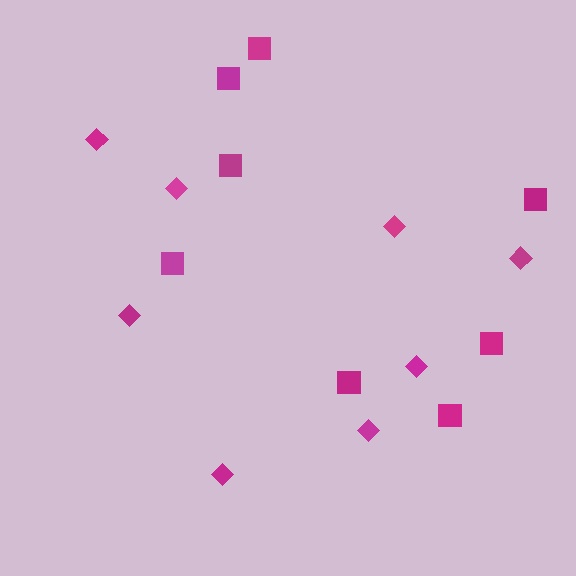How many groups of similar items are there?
There are 2 groups: one group of diamonds (8) and one group of squares (8).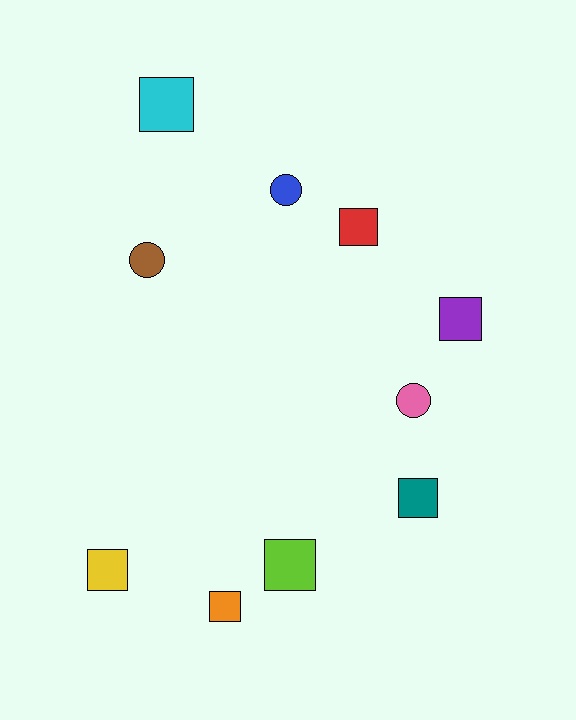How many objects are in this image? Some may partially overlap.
There are 10 objects.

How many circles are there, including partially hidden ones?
There are 3 circles.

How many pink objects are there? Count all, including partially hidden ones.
There is 1 pink object.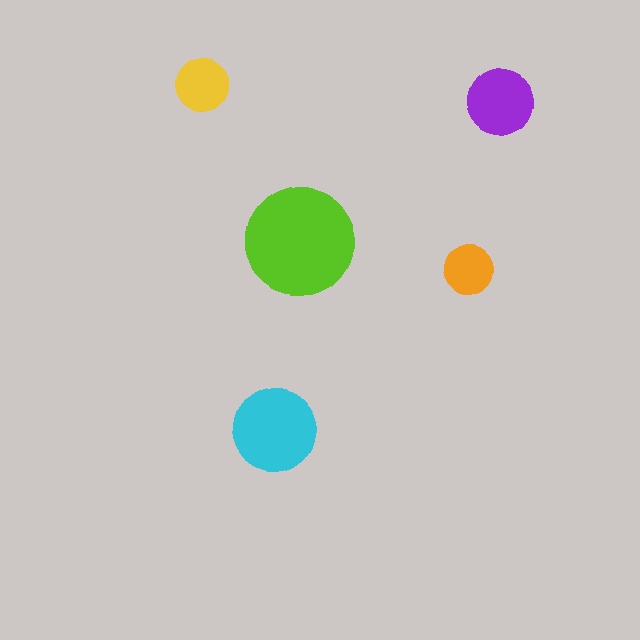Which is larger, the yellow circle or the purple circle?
The purple one.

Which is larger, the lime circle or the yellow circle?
The lime one.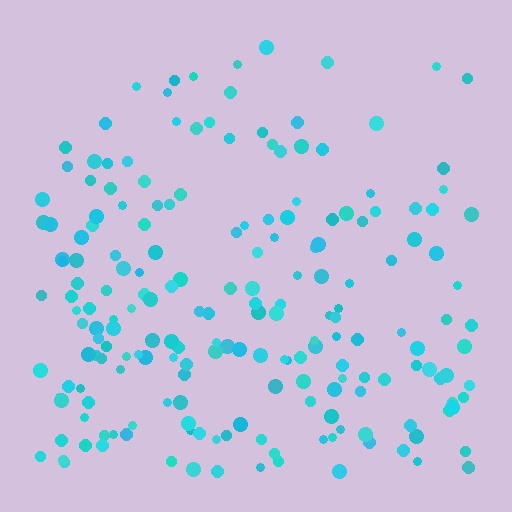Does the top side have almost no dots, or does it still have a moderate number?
Still a moderate number, just noticeably fewer than the bottom.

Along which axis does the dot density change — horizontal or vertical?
Vertical.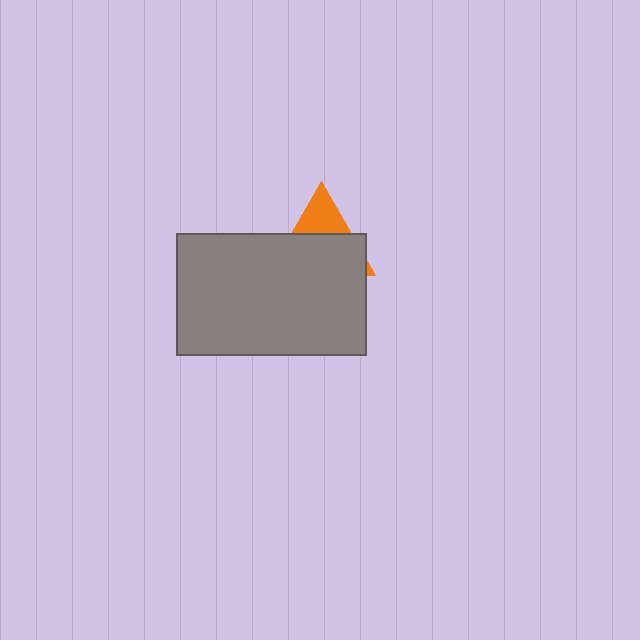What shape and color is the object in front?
The object in front is a gray rectangle.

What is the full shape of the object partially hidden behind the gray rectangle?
The partially hidden object is an orange triangle.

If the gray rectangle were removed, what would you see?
You would see the complete orange triangle.